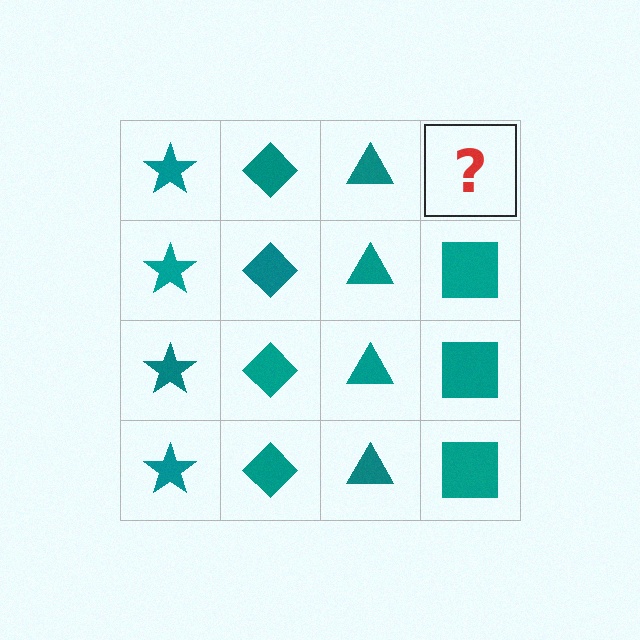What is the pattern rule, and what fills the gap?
The rule is that each column has a consistent shape. The gap should be filled with a teal square.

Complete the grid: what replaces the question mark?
The question mark should be replaced with a teal square.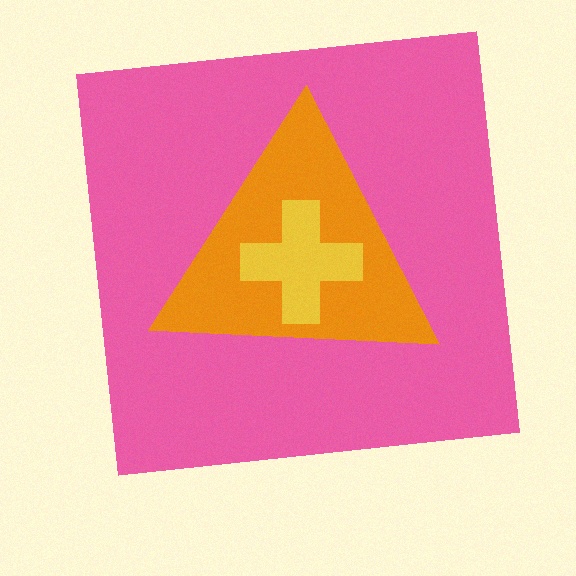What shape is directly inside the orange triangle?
The yellow cross.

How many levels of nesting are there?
3.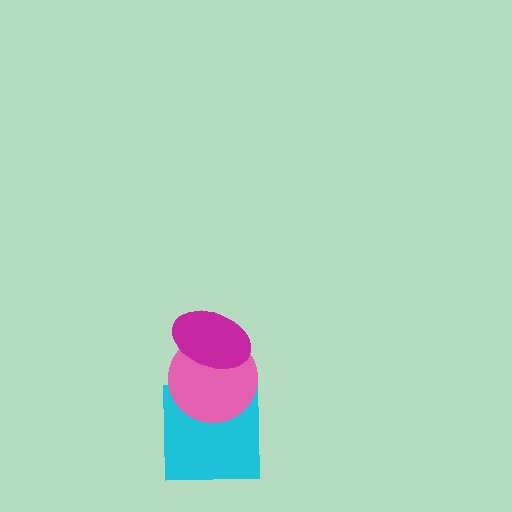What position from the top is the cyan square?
The cyan square is 3rd from the top.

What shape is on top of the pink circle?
The magenta ellipse is on top of the pink circle.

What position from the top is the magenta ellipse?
The magenta ellipse is 1st from the top.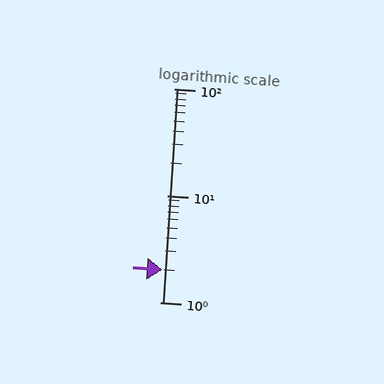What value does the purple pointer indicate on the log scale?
The pointer indicates approximately 2.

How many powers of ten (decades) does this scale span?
The scale spans 2 decades, from 1 to 100.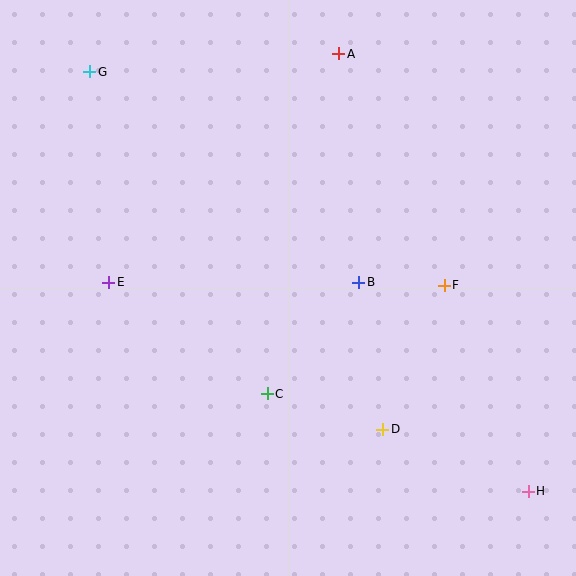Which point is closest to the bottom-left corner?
Point E is closest to the bottom-left corner.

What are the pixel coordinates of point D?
Point D is at (383, 429).